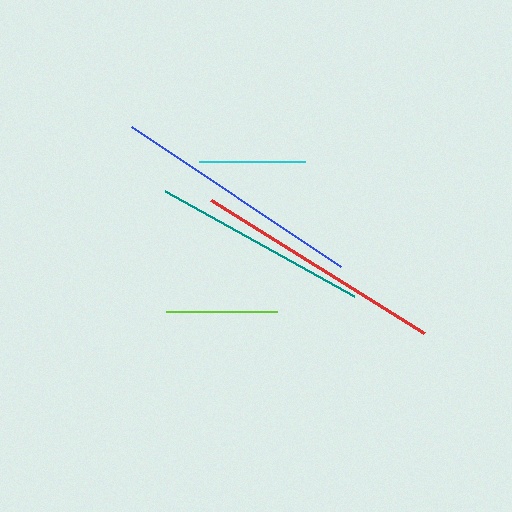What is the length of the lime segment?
The lime segment is approximately 111 pixels long.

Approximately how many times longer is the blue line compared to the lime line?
The blue line is approximately 2.3 times the length of the lime line.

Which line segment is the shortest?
The cyan line is the shortest at approximately 106 pixels.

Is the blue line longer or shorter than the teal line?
The blue line is longer than the teal line.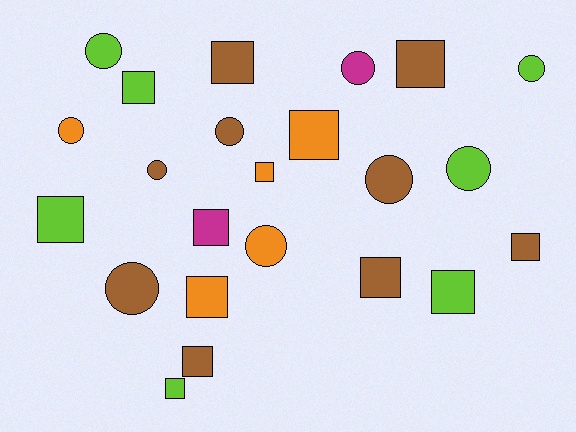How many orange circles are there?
There are 2 orange circles.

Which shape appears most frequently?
Square, with 13 objects.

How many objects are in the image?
There are 23 objects.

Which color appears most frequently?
Brown, with 9 objects.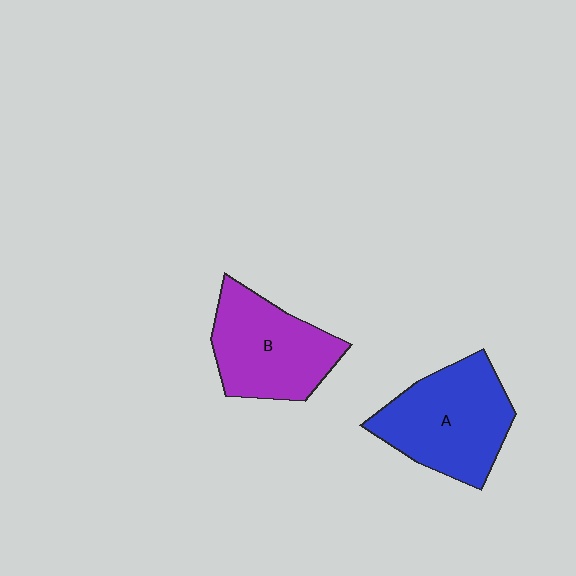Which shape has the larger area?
Shape A (blue).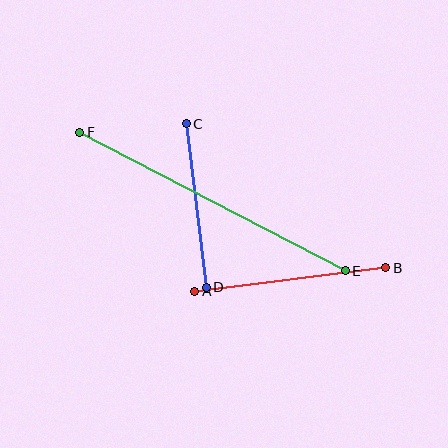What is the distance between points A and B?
The distance is approximately 192 pixels.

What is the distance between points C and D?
The distance is approximately 165 pixels.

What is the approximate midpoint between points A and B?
The midpoint is at approximately (290, 279) pixels.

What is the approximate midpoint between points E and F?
The midpoint is at approximately (213, 202) pixels.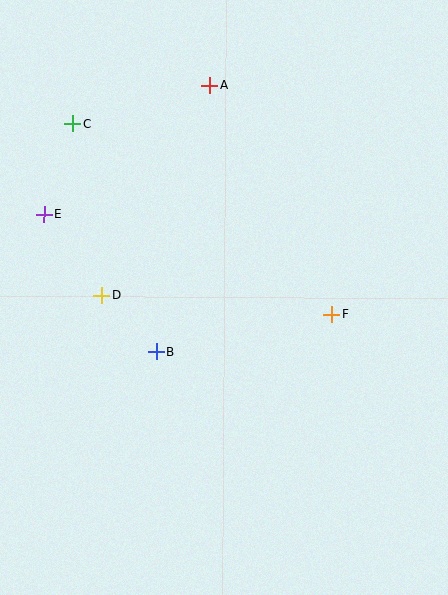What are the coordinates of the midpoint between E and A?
The midpoint between E and A is at (127, 150).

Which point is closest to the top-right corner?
Point A is closest to the top-right corner.